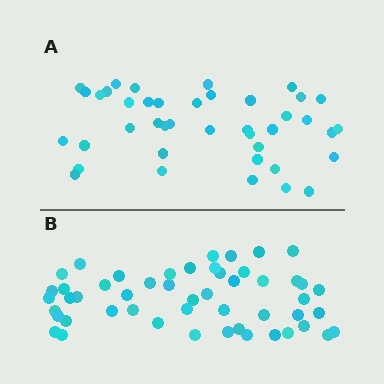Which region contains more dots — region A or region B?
Region B (the bottom region) has more dots.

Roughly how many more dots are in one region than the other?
Region B has roughly 10 or so more dots than region A.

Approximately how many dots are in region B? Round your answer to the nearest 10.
About 50 dots. (The exact count is 51, which rounds to 50.)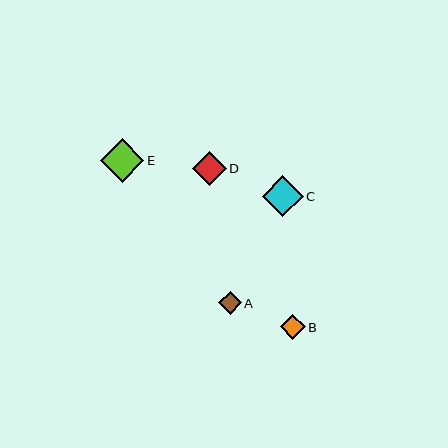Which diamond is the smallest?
Diamond A is the smallest with a size of approximately 23 pixels.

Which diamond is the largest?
Diamond E is the largest with a size of approximately 43 pixels.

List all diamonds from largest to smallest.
From largest to smallest: E, C, D, B, A.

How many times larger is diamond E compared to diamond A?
Diamond E is approximately 1.9 times the size of diamond A.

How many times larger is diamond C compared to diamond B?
Diamond C is approximately 1.7 times the size of diamond B.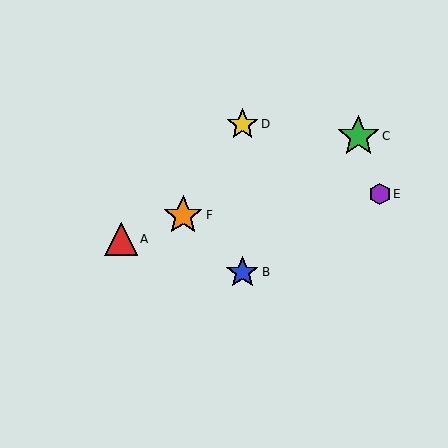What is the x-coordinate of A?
Object A is at x≈121.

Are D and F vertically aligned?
No, D is at x≈242 and F is at x≈183.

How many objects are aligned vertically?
2 objects (B, D) are aligned vertically.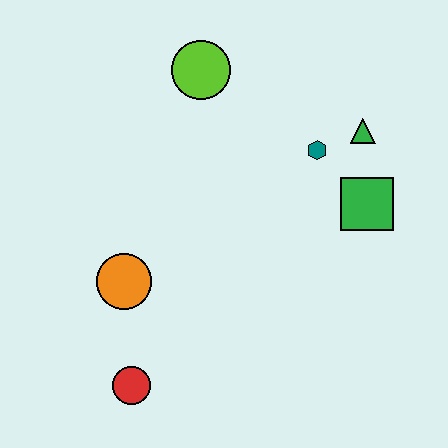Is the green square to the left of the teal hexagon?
No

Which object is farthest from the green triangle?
The red circle is farthest from the green triangle.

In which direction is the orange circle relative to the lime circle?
The orange circle is below the lime circle.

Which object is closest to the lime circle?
The teal hexagon is closest to the lime circle.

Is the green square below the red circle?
No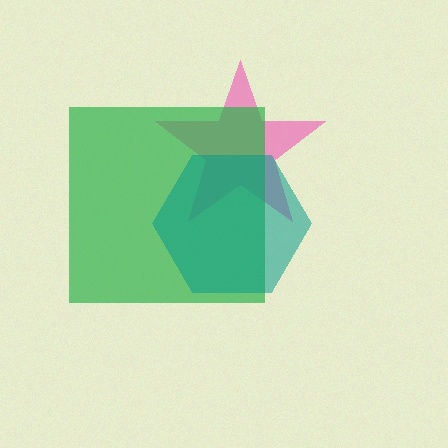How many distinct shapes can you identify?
There are 3 distinct shapes: a pink star, a green square, a teal hexagon.